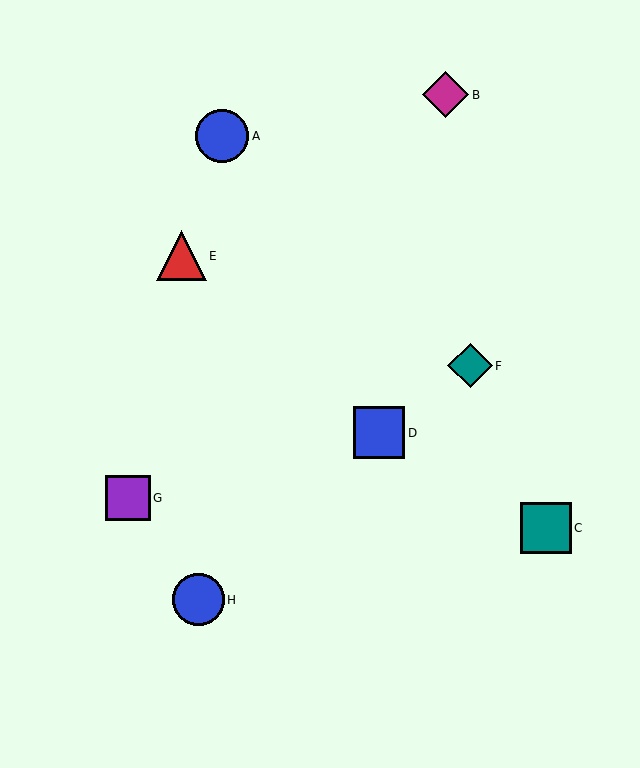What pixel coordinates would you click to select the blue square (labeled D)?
Click at (379, 433) to select the blue square D.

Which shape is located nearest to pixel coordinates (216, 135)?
The blue circle (labeled A) at (222, 136) is nearest to that location.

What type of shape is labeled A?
Shape A is a blue circle.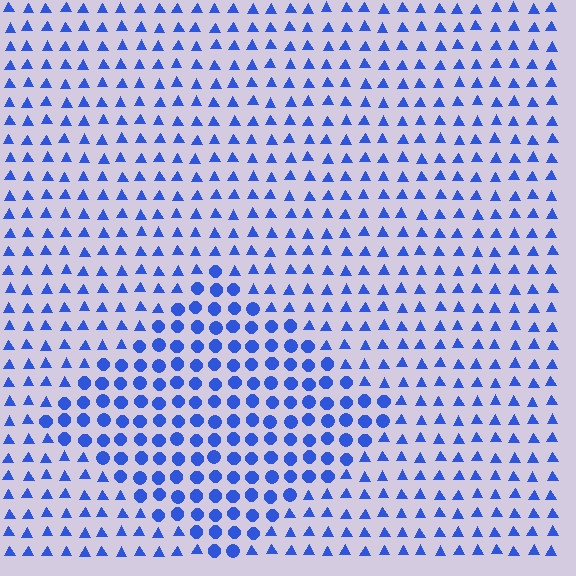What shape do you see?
I see a diamond.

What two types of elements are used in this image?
The image uses circles inside the diamond region and triangles outside it.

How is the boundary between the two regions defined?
The boundary is defined by a change in element shape: circles inside vs. triangles outside. All elements share the same color and spacing.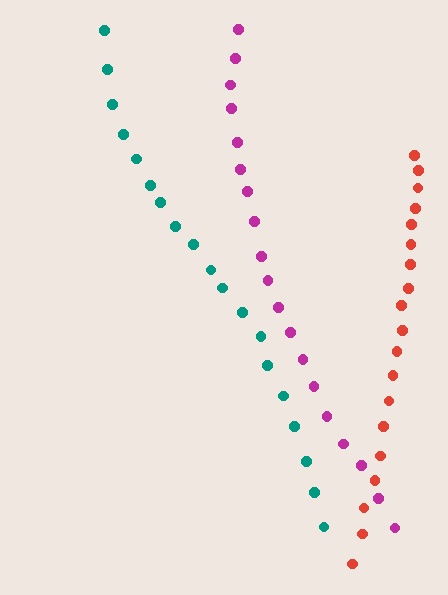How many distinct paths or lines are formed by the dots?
There are 3 distinct paths.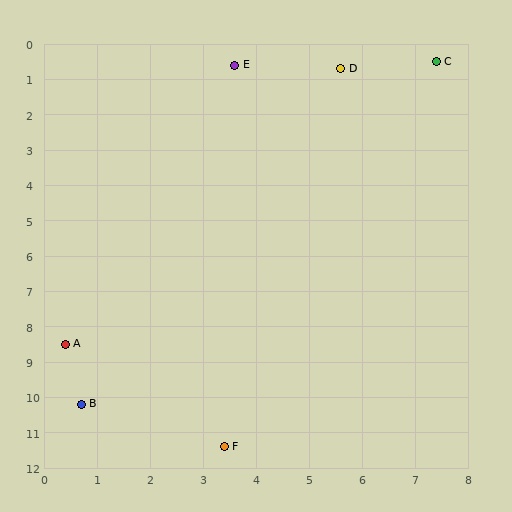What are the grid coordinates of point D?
Point D is at approximately (5.6, 0.7).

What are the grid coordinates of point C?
Point C is at approximately (7.4, 0.5).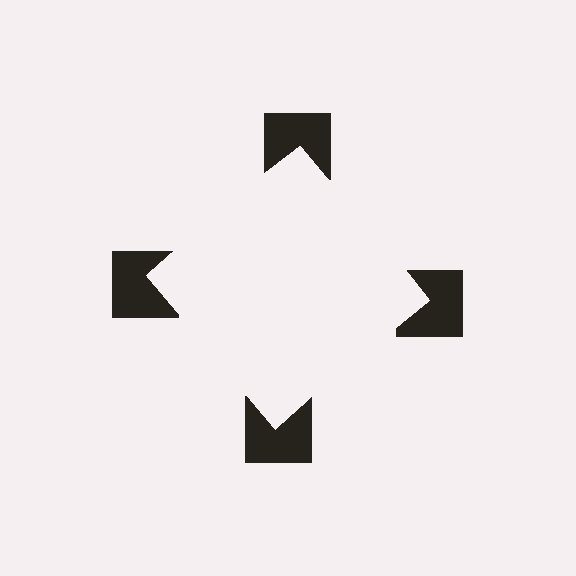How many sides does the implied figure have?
4 sides.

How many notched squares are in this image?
There are 4 — one at each vertex of the illusory square.